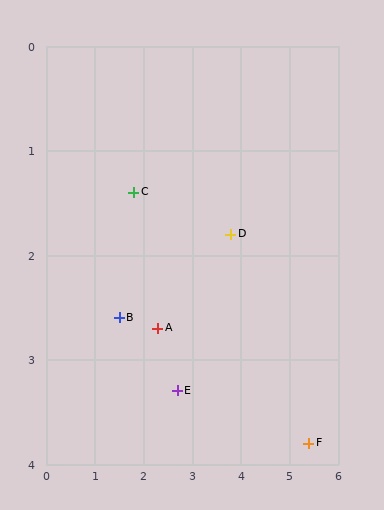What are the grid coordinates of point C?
Point C is at approximately (1.8, 1.4).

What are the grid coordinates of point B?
Point B is at approximately (1.5, 2.6).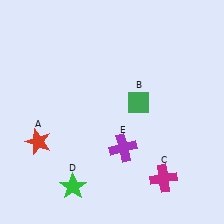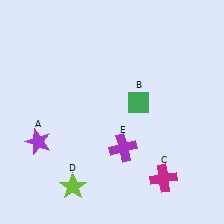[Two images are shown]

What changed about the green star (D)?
In Image 1, D is green. In Image 2, it changed to lime.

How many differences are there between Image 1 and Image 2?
There are 2 differences between the two images.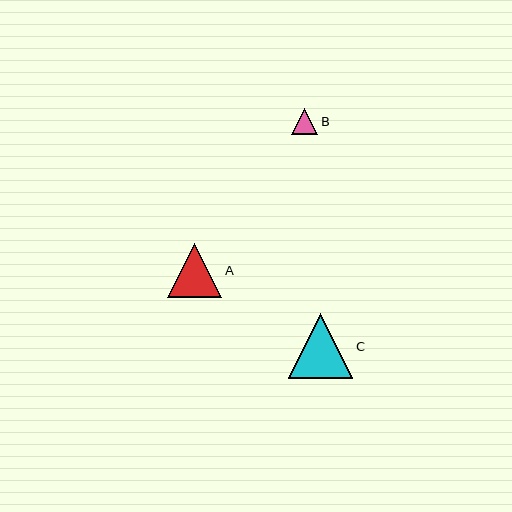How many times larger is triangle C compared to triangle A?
Triangle C is approximately 1.2 times the size of triangle A.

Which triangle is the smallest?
Triangle B is the smallest with a size of approximately 26 pixels.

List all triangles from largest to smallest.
From largest to smallest: C, A, B.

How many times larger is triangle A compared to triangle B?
Triangle A is approximately 2.1 times the size of triangle B.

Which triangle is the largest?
Triangle C is the largest with a size of approximately 64 pixels.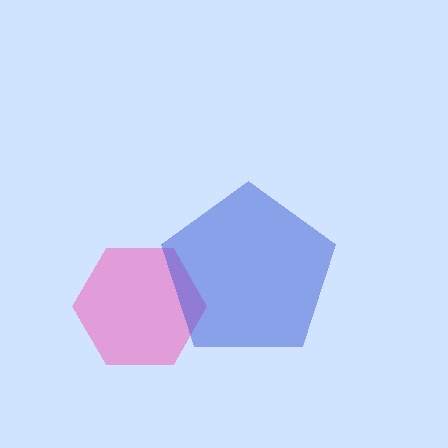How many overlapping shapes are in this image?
There are 2 overlapping shapes in the image.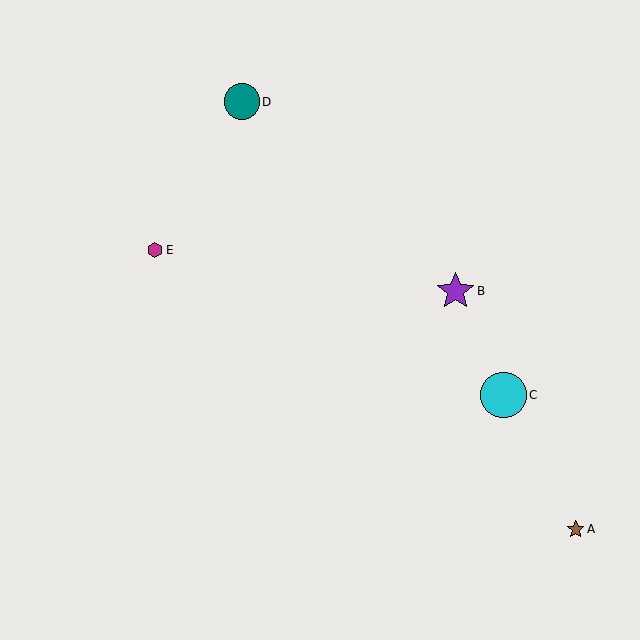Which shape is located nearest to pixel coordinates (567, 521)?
The brown star (labeled A) at (576, 529) is nearest to that location.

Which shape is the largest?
The cyan circle (labeled C) is the largest.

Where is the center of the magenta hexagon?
The center of the magenta hexagon is at (155, 250).